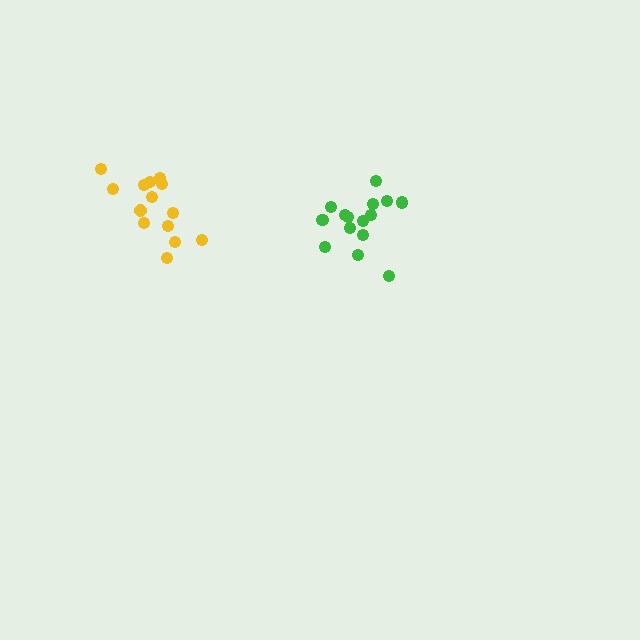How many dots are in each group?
Group 1: 14 dots, Group 2: 15 dots (29 total).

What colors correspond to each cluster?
The clusters are colored: yellow, green.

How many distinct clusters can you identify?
There are 2 distinct clusters.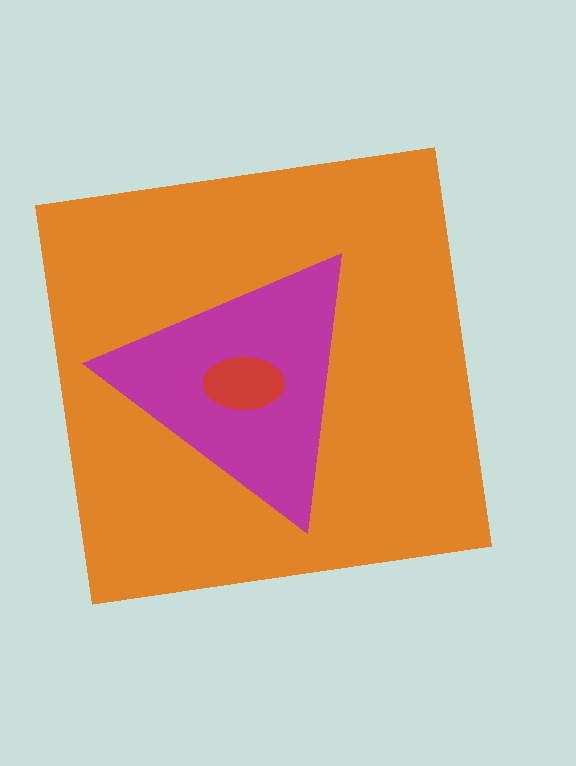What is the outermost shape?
The orange square.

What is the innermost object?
The red ellipse.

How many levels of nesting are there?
3.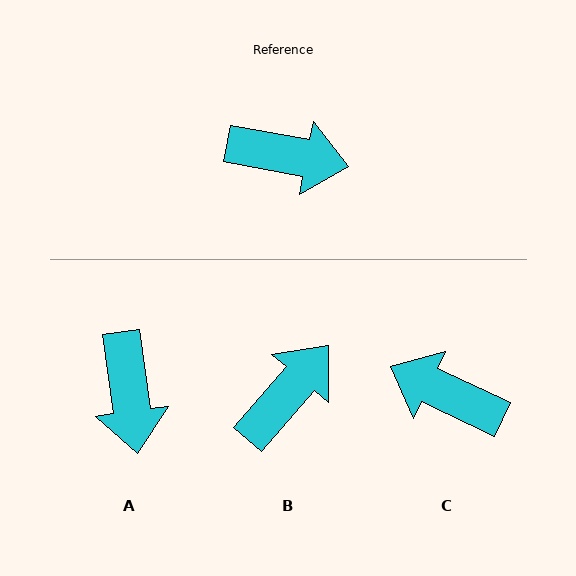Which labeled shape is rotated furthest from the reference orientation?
C, about 165 degrees away.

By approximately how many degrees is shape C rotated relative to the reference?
Approximately 165 degrees counter-clockwise.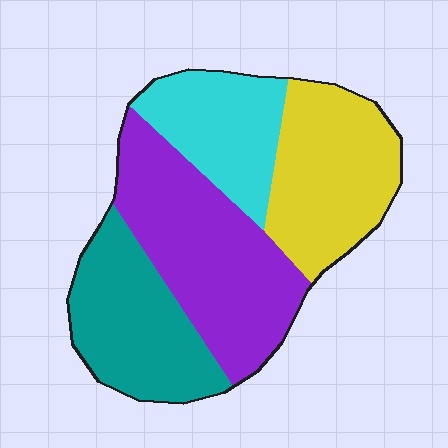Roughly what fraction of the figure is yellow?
Yellow takes up about one quarter (1/4) of the figure.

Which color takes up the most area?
Purple, at roughly 35%.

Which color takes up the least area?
Cyan, at roughly 20%.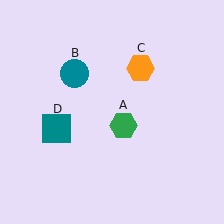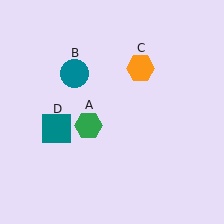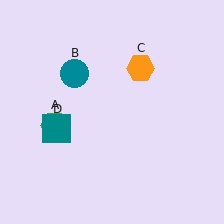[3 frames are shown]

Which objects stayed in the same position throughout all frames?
Teal circle (object B) and orange hexagon (object C) and teal square (object D) remained stationary.